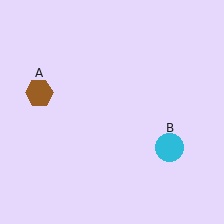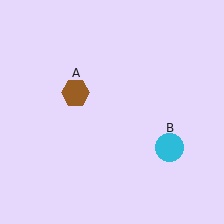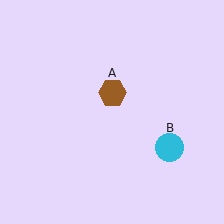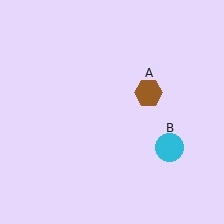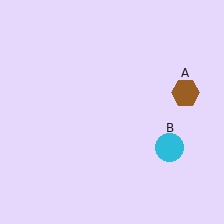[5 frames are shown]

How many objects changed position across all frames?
1 object changed position: brown hexagon (object A).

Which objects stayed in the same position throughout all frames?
Cyan circle (object B) remained stationary.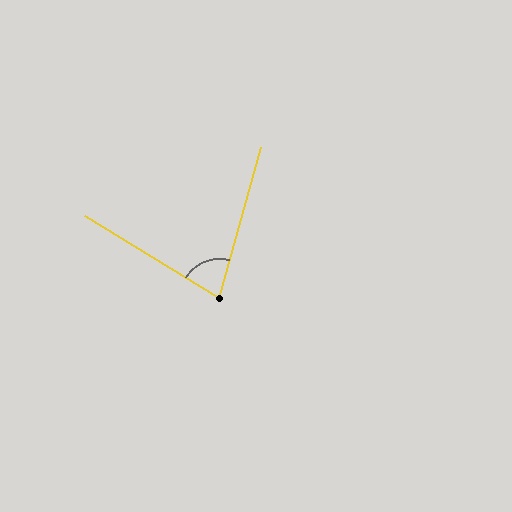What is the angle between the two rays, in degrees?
Approximately 74 degrees.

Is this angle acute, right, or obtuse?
It is acute.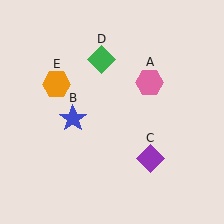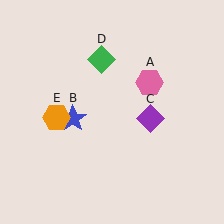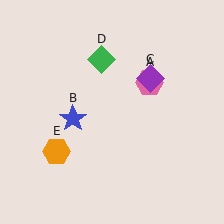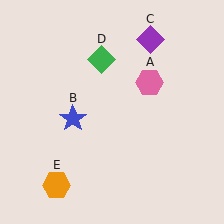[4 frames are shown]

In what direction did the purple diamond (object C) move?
The purple diamond (object C) moved up.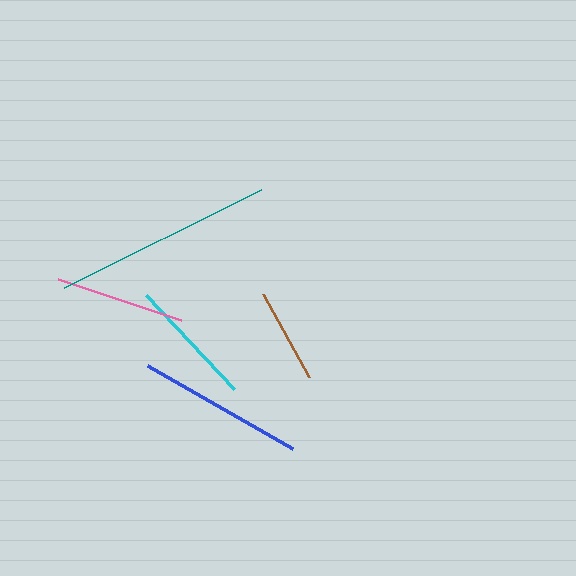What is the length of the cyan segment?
The cyan segment is approximately 129 pixels long.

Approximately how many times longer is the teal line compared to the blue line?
The teal line is approximately 1.3 times the length of the blue line.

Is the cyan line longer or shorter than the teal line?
The teal line is longer than the cyan line.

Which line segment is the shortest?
The brown line is the shortest at approximately 94 pixels.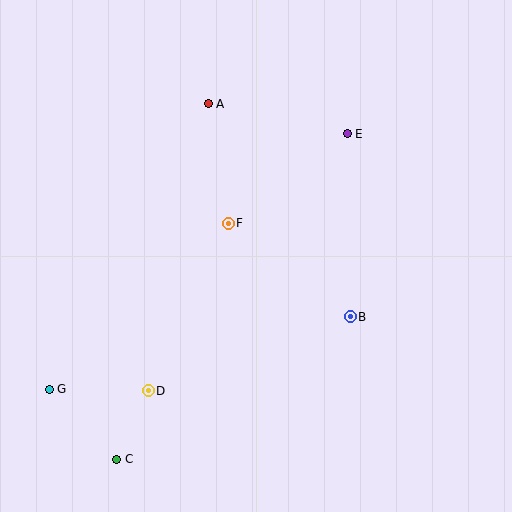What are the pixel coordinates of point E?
Point E is at (347, 134).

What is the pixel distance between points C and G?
The distance between C and G is 97 pixels.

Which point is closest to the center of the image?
Point F at (228, 223) is closest to the center.